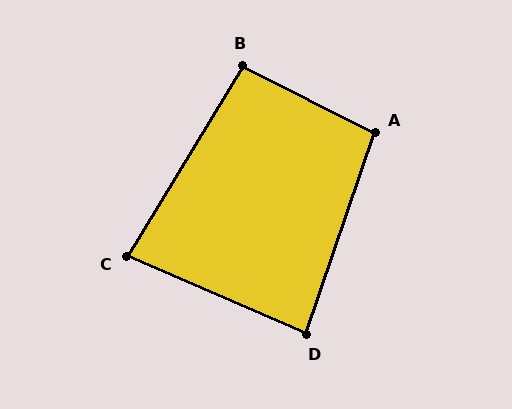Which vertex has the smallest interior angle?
C, at approximately 82 degrees.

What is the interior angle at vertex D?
Approximately 85 degrees (approximately right).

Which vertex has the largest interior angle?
A, at approximately 98 degrees.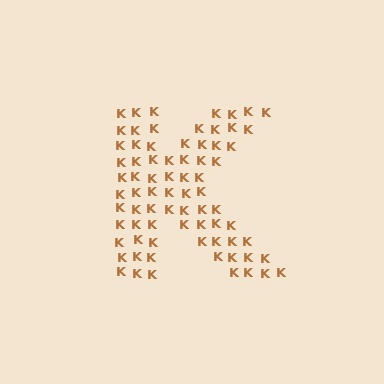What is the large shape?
The large shape is the letter K.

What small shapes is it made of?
It is made of small letter K's.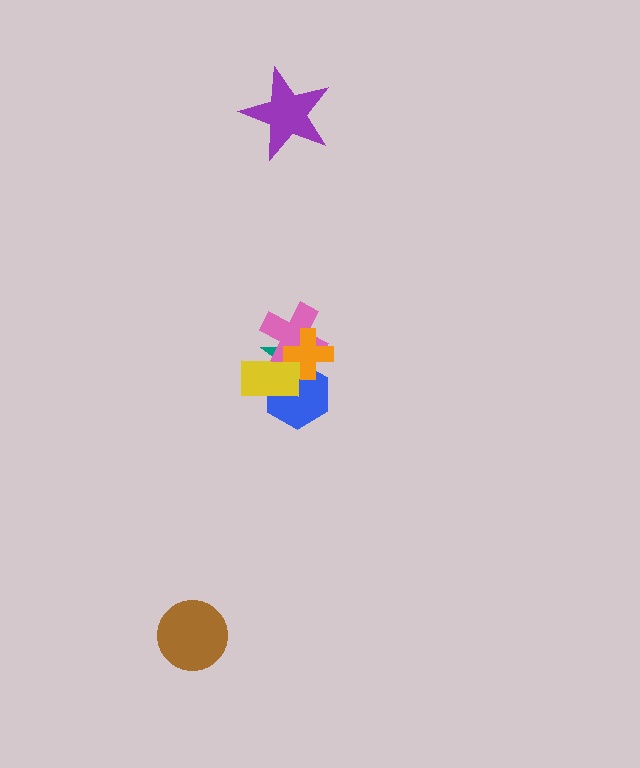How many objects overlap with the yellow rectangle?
4 objects overlap with the yellow rectangle.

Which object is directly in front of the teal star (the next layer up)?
The blue hexagon is directly in front of the teal star.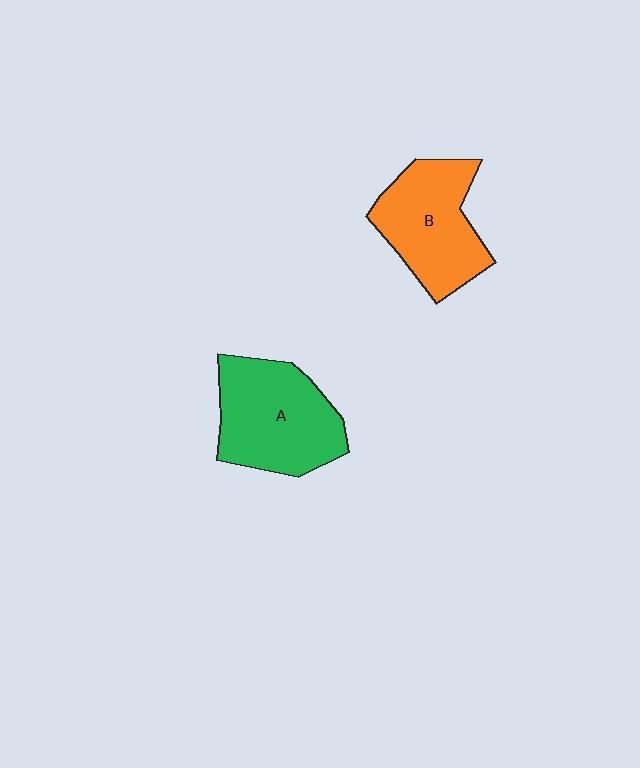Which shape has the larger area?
Shape A (green).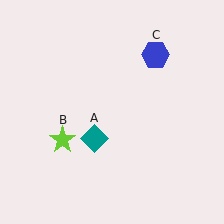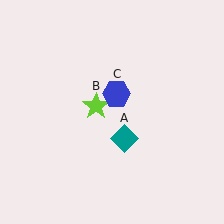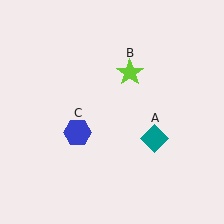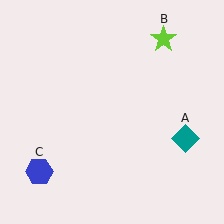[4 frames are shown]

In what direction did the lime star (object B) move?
The lime star (object B) moved up and to the right.